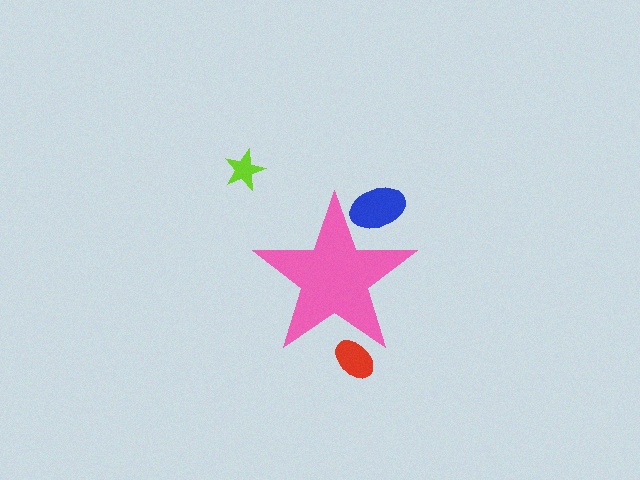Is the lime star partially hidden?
No, the lime star is fully visible.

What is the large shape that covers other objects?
A pink star.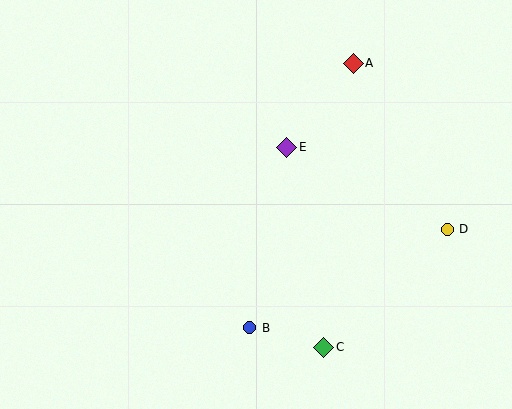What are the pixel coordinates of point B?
Point B is at (250, 328).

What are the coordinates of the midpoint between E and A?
The midpoint between E and A is at (320, 105).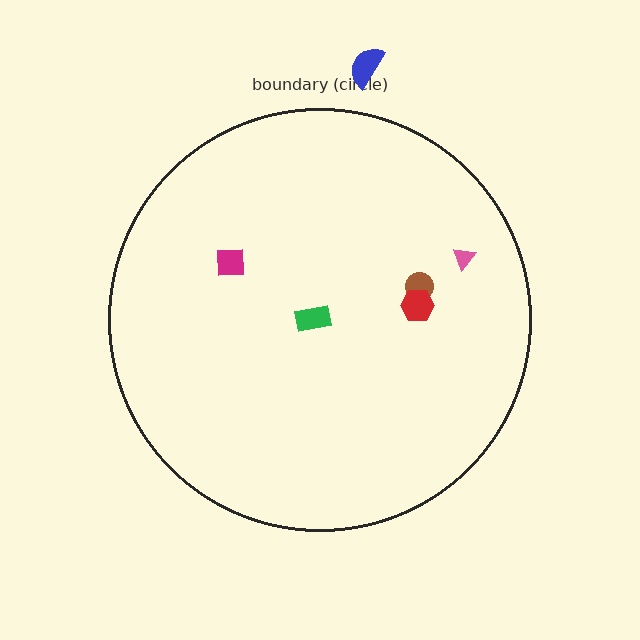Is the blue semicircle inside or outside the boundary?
Outside.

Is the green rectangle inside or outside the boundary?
Inside.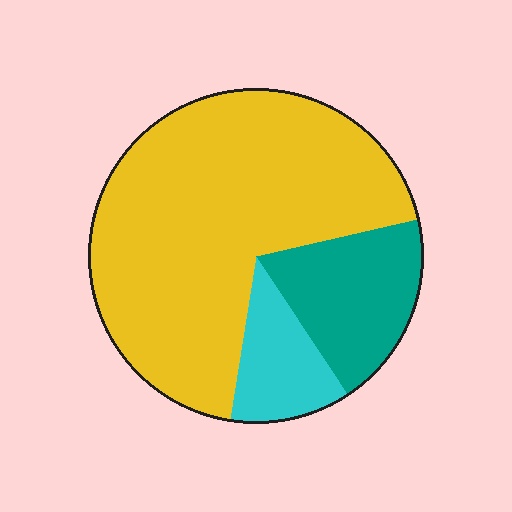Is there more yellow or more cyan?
Yellow.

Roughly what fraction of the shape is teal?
Teal covers around 20% of the shape.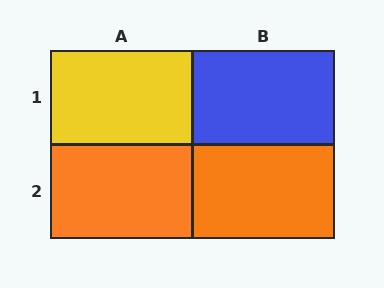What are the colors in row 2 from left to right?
Orange, orange.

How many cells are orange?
2 cells are orange.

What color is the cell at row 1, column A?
Yellow.